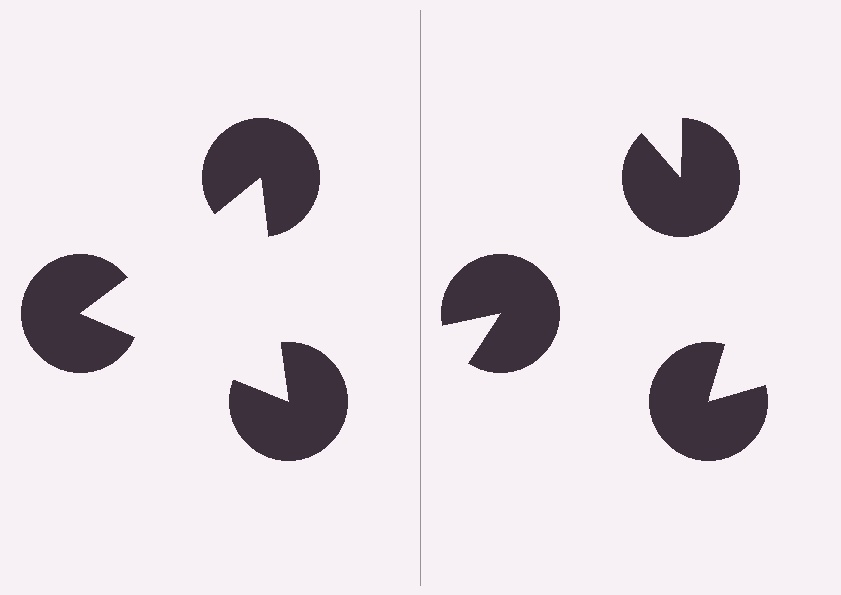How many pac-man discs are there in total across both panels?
6 — 3 on each side.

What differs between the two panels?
The pac-man discs are positioned identically on both sides; only the wedge orientations differ. On the left they align to a triangle; on the right they are misaligned.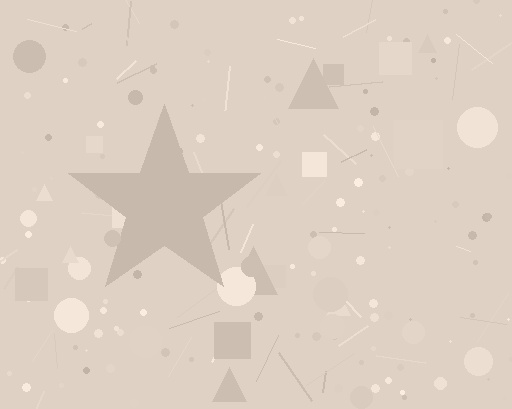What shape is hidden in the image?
A star is hidden in the image.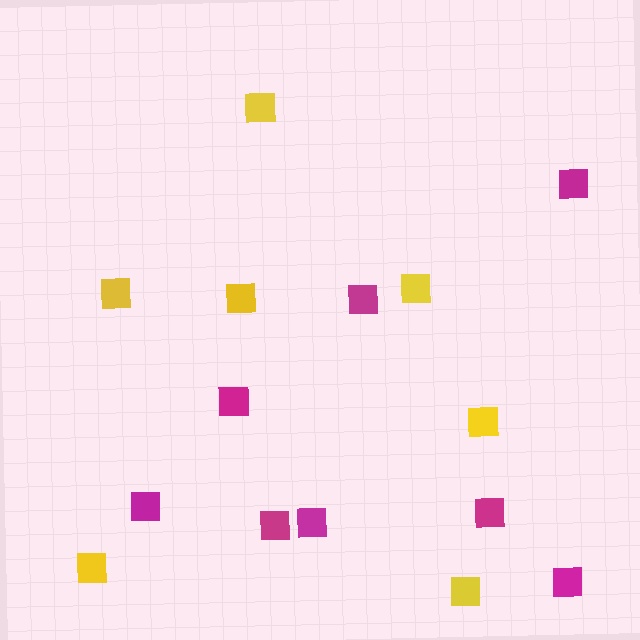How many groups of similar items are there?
There are 2 groups: one group of magenta squares (8) and one group of yellow squares (7).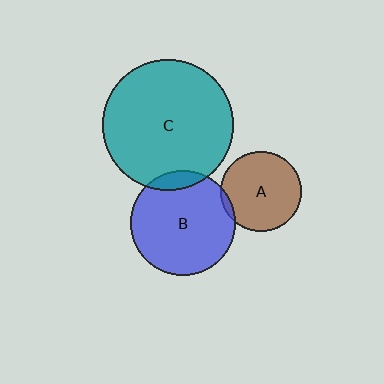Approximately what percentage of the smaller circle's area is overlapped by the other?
Approximately 5%.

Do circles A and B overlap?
Yes.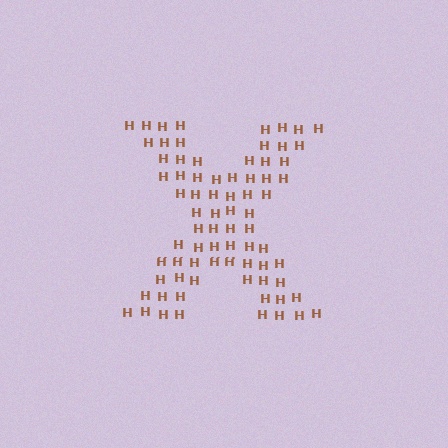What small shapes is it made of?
It is made of small letter H's.